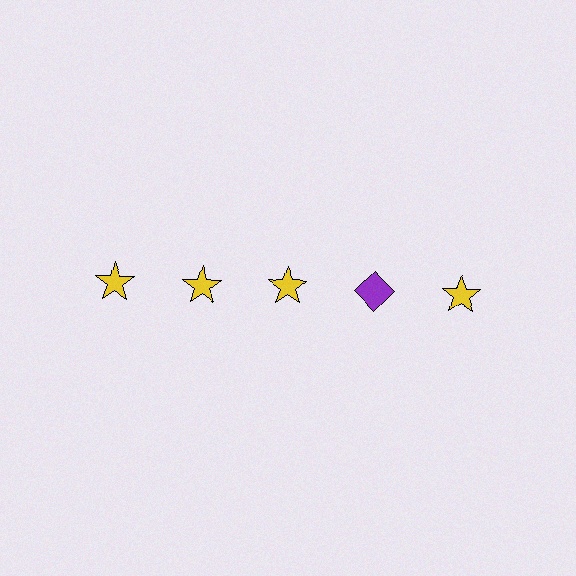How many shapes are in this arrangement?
There are 5 shapes arranged in a grid pattern.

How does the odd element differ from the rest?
It differs in both color (purple instead of yellow) and shape (diamond instead of star).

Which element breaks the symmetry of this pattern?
The purple diamond in the top row, second from right column breaks the symmetry. All other shapes are yellow stars.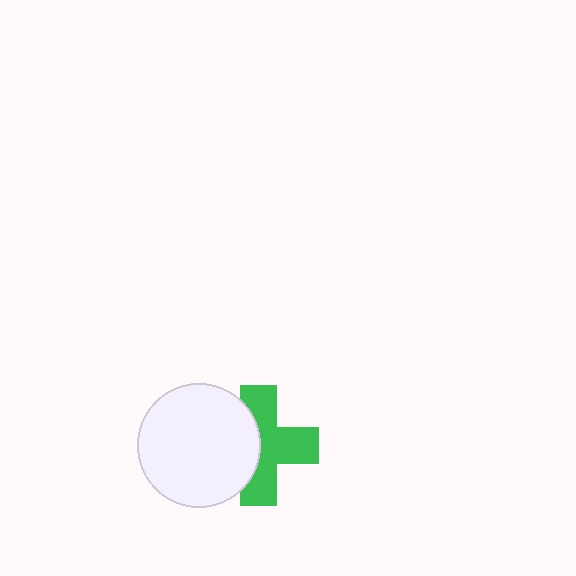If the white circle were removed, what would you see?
You would see the complete green cross.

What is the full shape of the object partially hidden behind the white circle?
The partially hidden object is a green cross.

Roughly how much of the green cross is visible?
About half of it is visible (roughly 61%).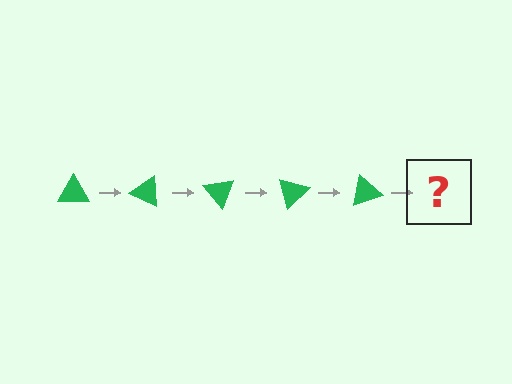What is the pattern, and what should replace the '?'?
The pattern is that the triangle rotates 25 degrees each step. The '?' should be a green triangle rotated 125 degrees.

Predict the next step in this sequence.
The next step is a green triangle rotated 125 degrees.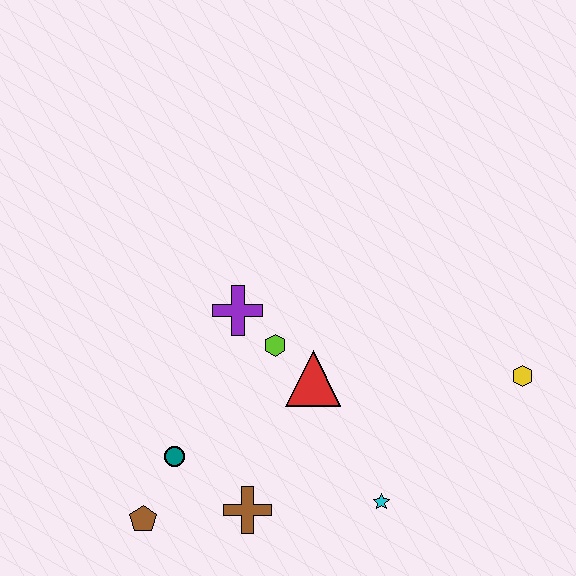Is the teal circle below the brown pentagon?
No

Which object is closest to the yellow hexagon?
The cyan star is closest to the yellow hexagon.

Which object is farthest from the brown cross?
The yellow hexagon is farthest from the brown cross.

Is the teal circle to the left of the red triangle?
Yes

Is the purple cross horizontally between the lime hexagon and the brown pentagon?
Yes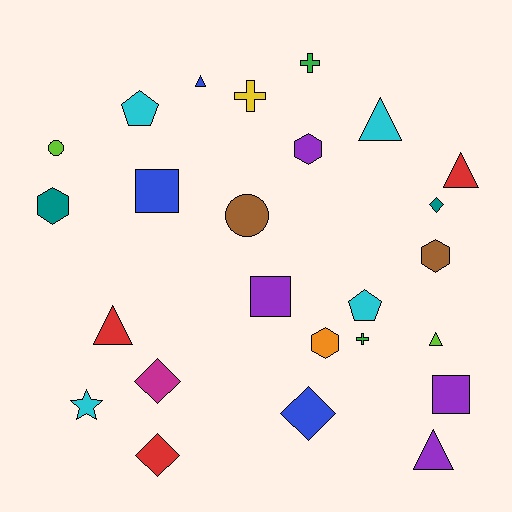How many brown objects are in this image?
There are 2 brown objects.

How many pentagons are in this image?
There are 2 pentagons.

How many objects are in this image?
There are 25 objects.